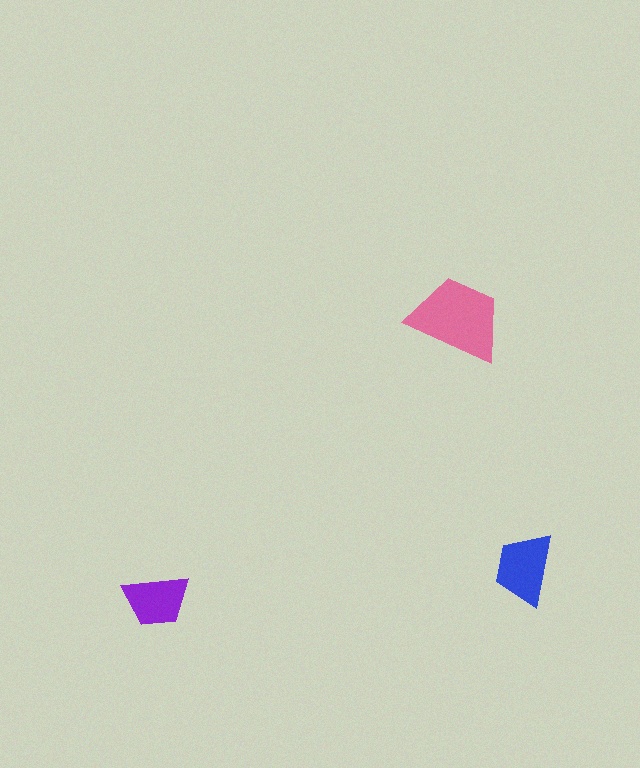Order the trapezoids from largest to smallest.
the pink one, the blue one, the purple one.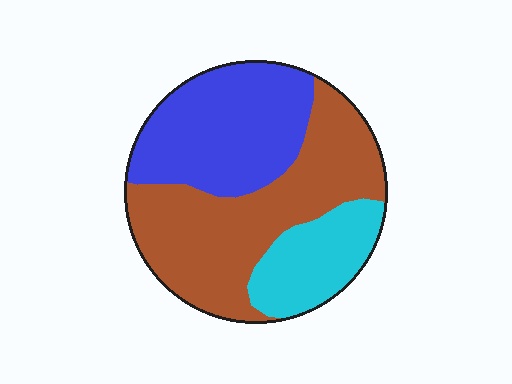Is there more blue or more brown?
Brown.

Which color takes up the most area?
Brown, at roughly 45%.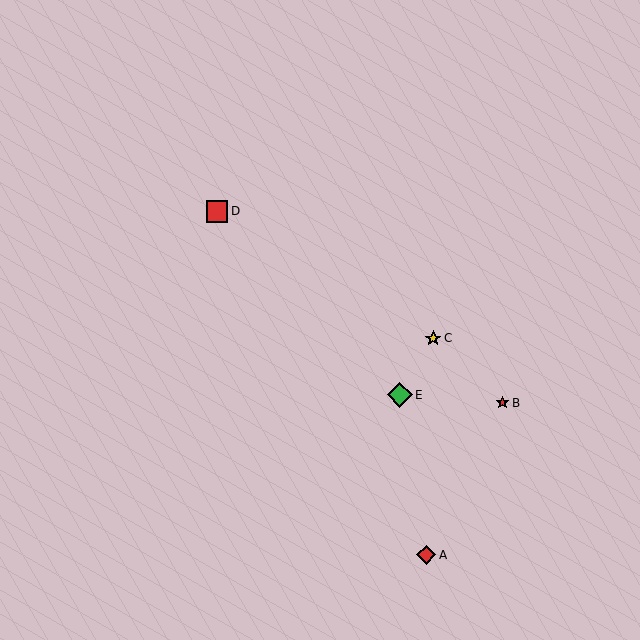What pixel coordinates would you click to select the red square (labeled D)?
Click at (217, 211) to select the red square D.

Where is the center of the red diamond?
The center of the red diamond is at (426, 555).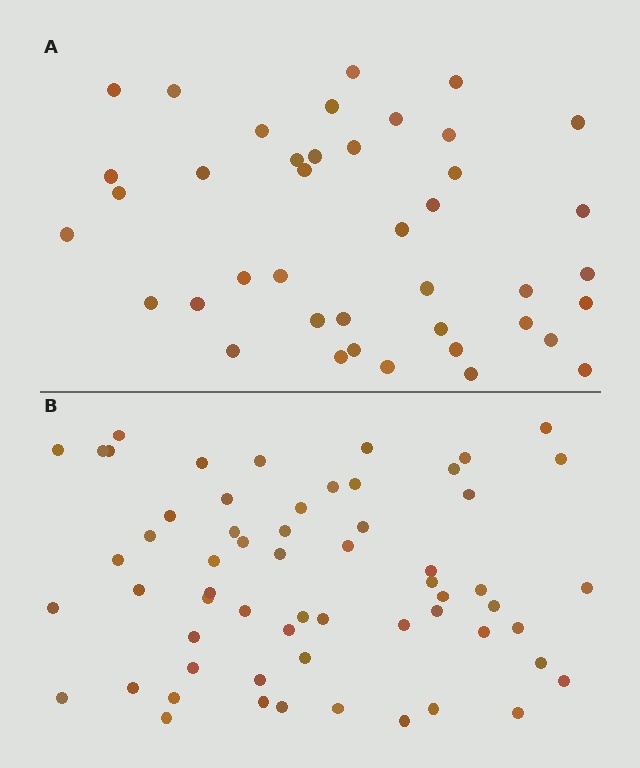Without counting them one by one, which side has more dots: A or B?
Region B (the bottom region) has more dots.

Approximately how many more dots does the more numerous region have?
Region B has approximately 20 more dots than region A.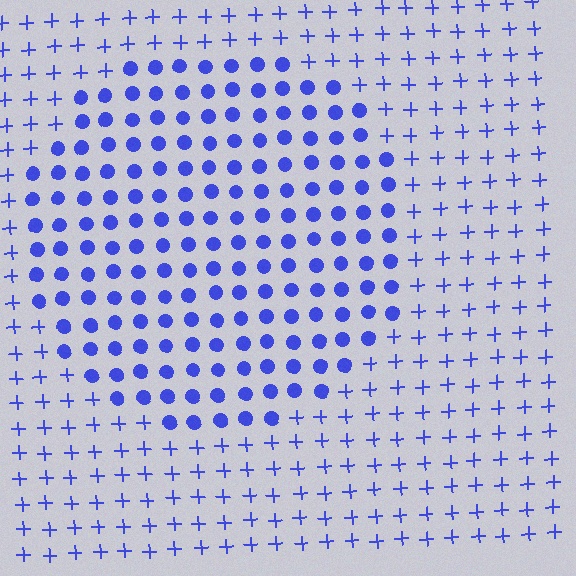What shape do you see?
I see a circle.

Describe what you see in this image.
The image is filled with small blue elements arranged in a uniform grid. A circle-shaped region contains circles, while the surrounding area contains plus signs. The boundary is defined purely by the change in element shape.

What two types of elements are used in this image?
The image uses circles inside the circle region and plus signs outside it.